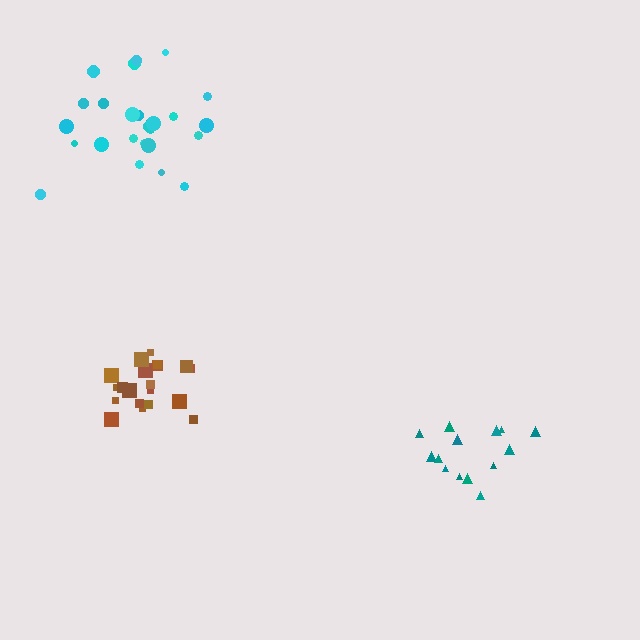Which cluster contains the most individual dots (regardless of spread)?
Cyan (26).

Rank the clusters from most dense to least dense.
brown, teal, cyan.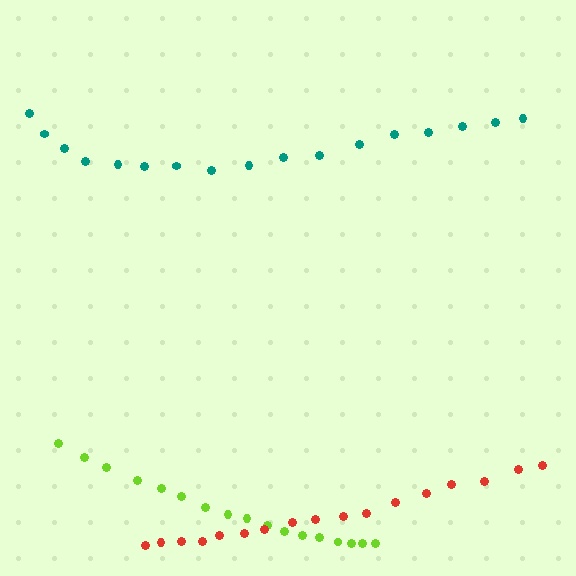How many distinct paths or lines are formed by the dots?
There are 3 distinct paths.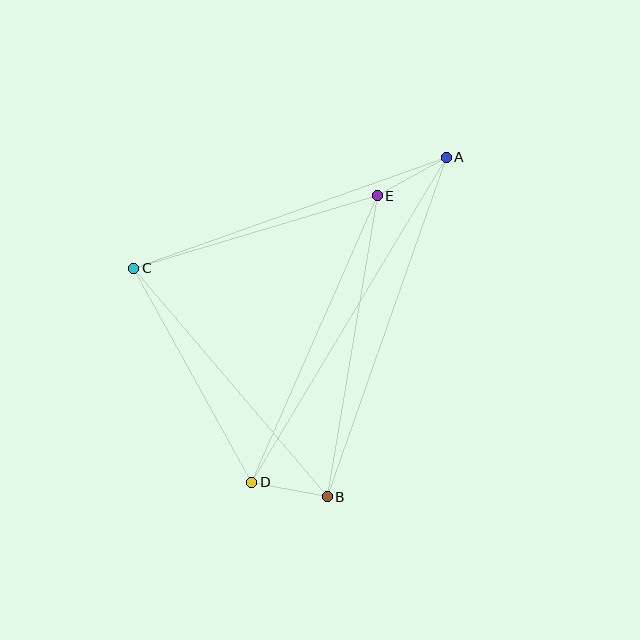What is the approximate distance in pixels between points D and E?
The distance between D and E is approximately 312 pixels.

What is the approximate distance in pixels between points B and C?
The distance between B and C is approximately 299 pixels.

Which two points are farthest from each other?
Points A and D are farthest from each other.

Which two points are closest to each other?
Points B and D are closest to each other.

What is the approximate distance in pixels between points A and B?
The distance between A and B is approximately 360 pixels.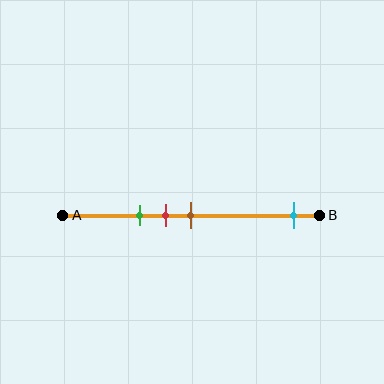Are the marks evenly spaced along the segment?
No, the marks are not evenly spaced.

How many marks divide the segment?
There are 4 marks dividing the segment.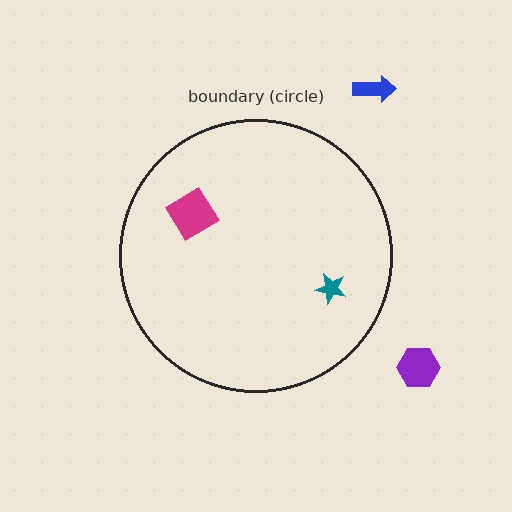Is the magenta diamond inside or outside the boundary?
Inside.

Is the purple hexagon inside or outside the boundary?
Outside.